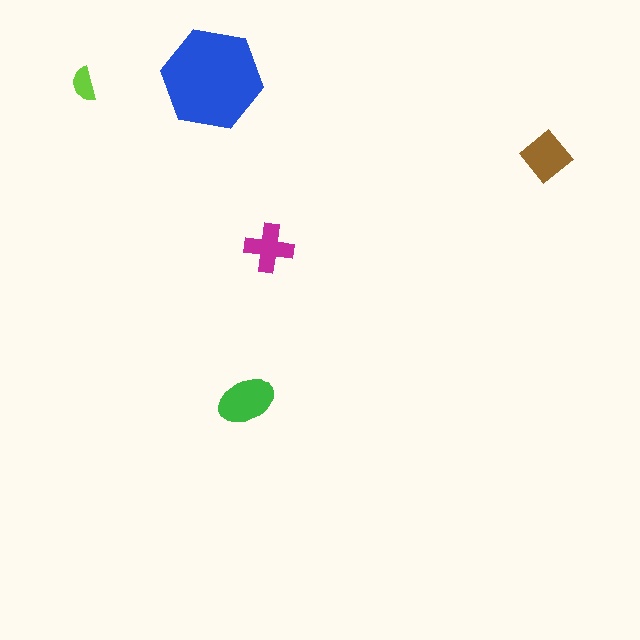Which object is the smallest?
The lime semicircle.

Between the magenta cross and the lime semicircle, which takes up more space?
The magenta cross.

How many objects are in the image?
There are 5 objects in the image.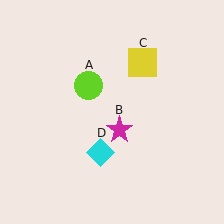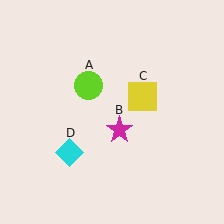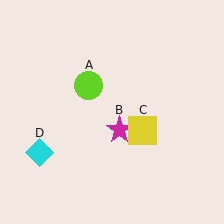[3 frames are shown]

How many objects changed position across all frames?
2 objects changed position: yellow square (object C), cyan diamond (object D).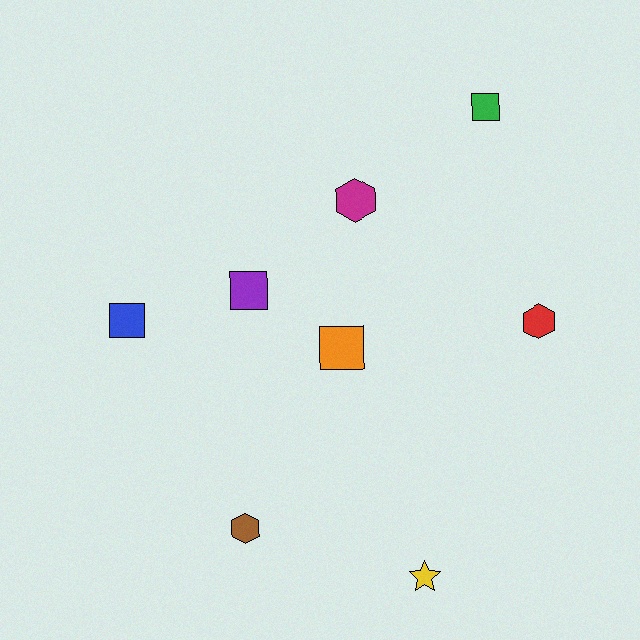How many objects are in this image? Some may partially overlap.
There are 8 objects.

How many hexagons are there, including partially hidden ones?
There are 3 hexagons.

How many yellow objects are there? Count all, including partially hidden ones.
There is 1 yellow object.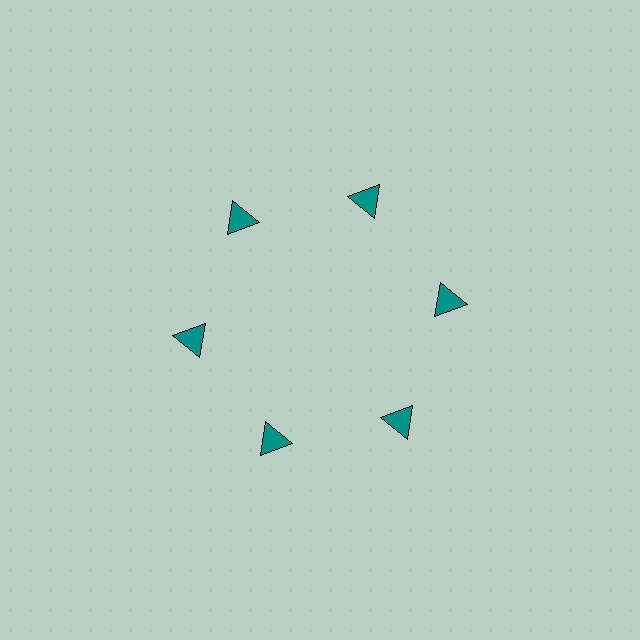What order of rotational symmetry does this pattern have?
This pattern has 6-fold rotational symmetry.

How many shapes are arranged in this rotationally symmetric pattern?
There are 6 shapes, arranged in 6 groups of 1.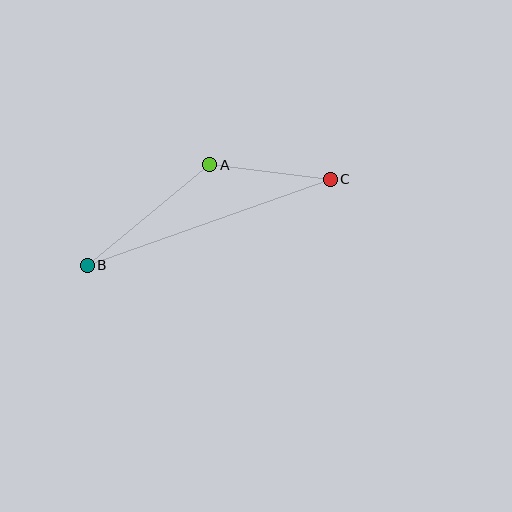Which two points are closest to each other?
Points A and C are closest to each other.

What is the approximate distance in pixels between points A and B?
The distance between A and B is approximately 159 pixels.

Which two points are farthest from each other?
Points B and C are farthest from each other.